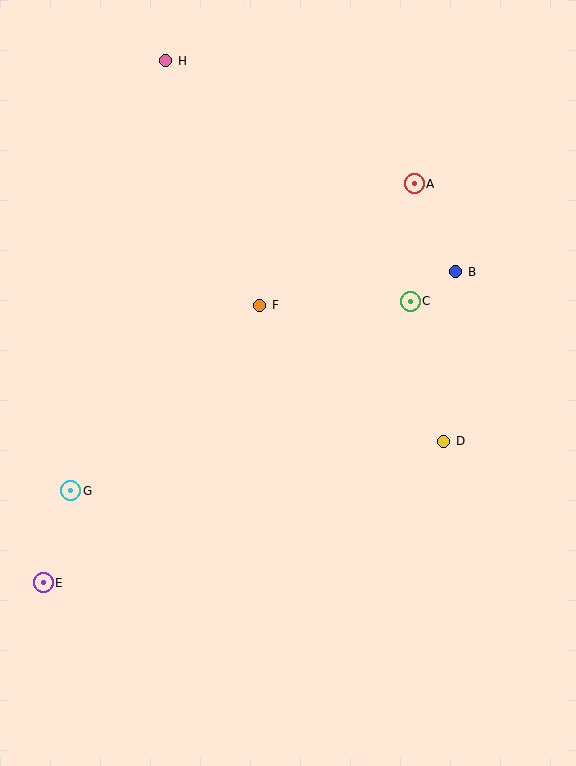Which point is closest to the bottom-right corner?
Point D is closest to the bottom-right corner.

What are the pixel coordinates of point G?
Point G is at (71, 491).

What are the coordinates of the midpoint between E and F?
The midpoint between E and F is at (152, 444).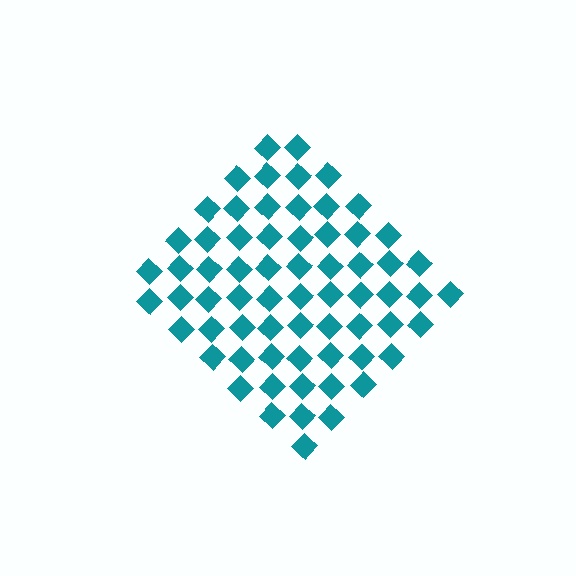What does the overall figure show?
The overall figure shows a diamond.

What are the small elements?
The small elements are diamonds.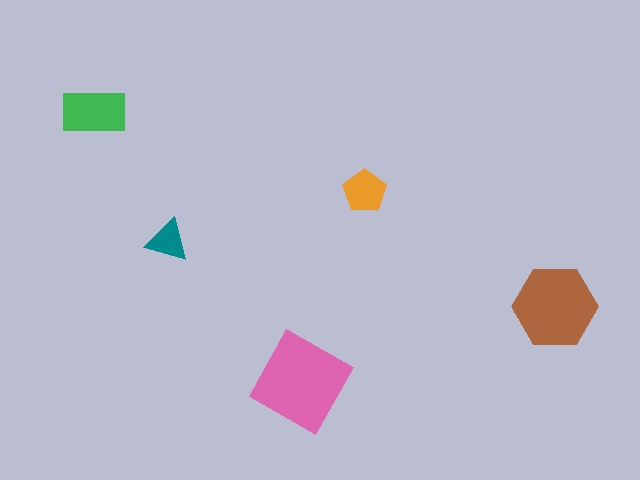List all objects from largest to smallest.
The pink diamond, the brown hexagon, the green rectangle, the orange pentagon, the teal triangle.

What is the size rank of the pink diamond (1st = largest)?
1st.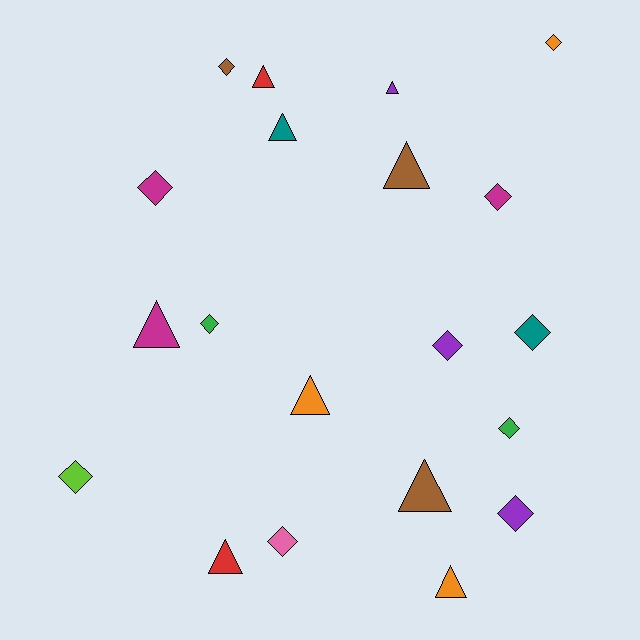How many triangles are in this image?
There are 9 triangles.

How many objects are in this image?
There are 20 objects.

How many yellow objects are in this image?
There are no yellow objects.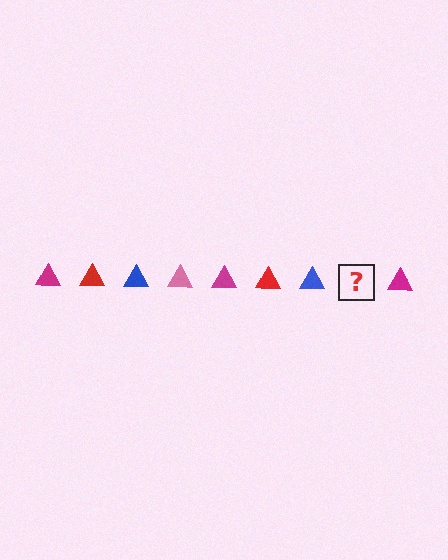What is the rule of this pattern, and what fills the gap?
The rule is that the pattern cycles through magenta, red, blue, pink triangles. The gap should be filled with a pink triangle.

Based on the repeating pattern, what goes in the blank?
The blank should be a pink triangle.